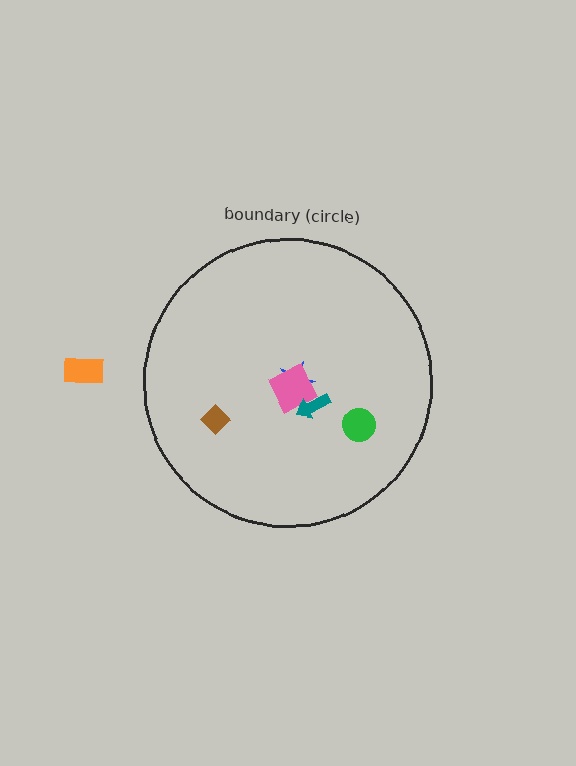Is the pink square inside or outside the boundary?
Inside.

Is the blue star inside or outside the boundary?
Inside.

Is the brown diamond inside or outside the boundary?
Inside.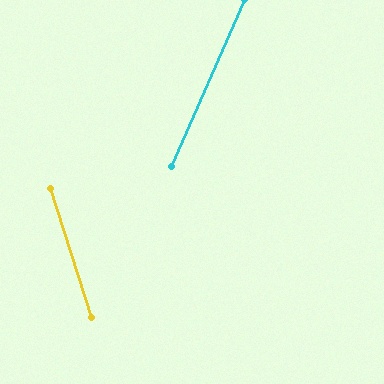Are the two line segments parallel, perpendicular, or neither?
Neither parallel nor perpendicular — they differ by about 41°.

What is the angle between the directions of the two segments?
Approximately 41 degrees.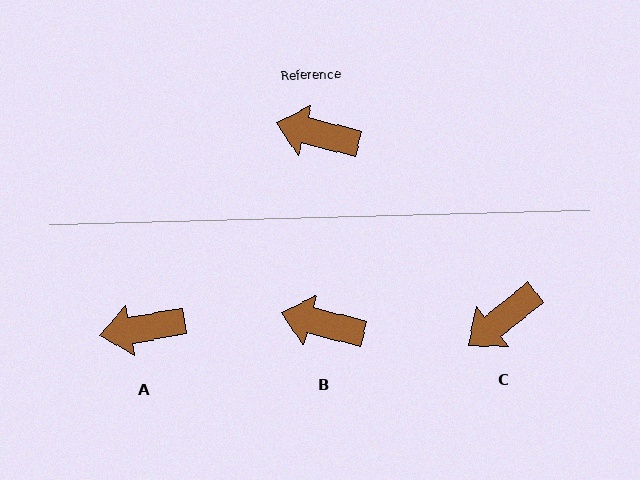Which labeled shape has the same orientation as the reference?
B.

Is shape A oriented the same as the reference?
No, it is off by about 24 degrees.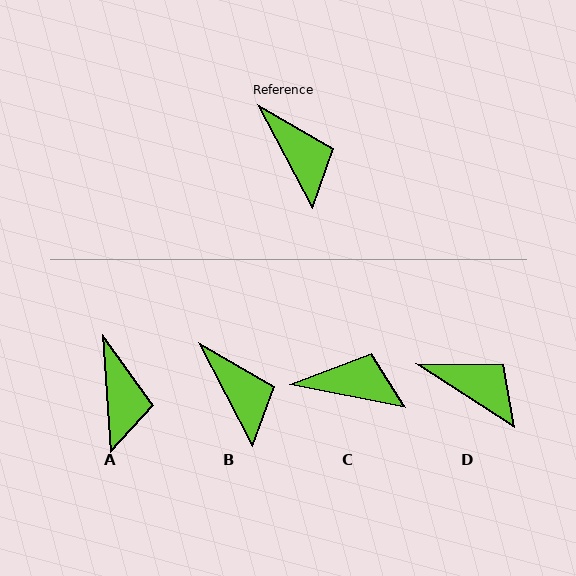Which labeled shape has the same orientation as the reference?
B.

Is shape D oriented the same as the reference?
No, it is off by about 30 degrees.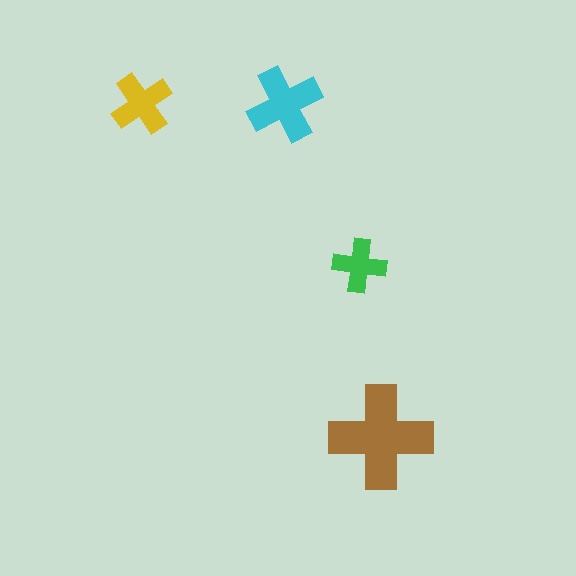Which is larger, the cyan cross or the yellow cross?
The cyan one.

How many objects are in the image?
There are 4 objects in the image.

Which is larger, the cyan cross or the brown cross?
The brown one.